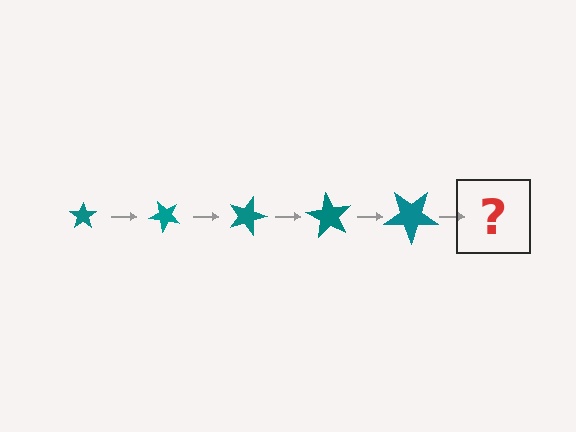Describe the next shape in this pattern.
It should be a star, larger than the previous one and rotated 225 degrees from the start.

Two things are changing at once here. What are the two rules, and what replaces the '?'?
The two rules are that the star grows larger each step and it rotates 45 degrees each step. The '?' should be a star, larger than the previous one and rotated 225 degrees from the start.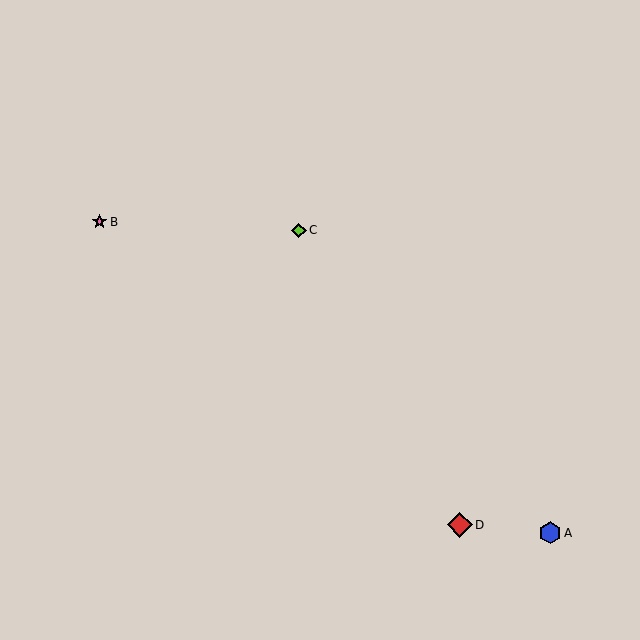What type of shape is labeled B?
Shape B is a pink star.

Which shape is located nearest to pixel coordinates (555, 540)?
The blue hexagon (labeled A) at (550, 533) is nearest to that location.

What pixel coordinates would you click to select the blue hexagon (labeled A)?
Click at (550, 533) to select the blue hexagon A.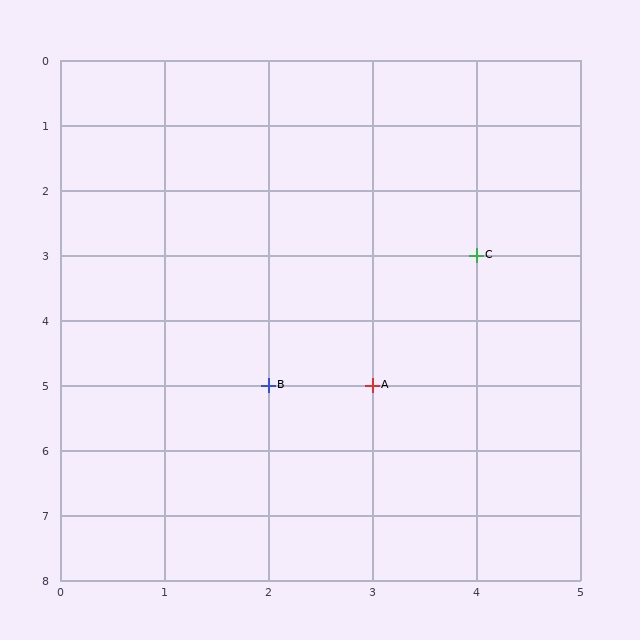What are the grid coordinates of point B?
Point B is at grid coordinates (2, 5).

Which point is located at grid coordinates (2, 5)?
Point B is at (2, 5).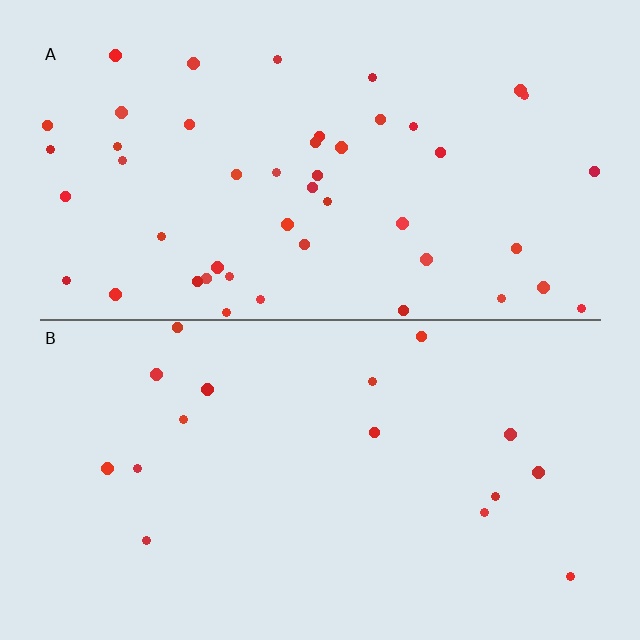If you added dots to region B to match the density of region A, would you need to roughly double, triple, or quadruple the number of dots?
Approximately triple.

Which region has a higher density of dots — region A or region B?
A (the top).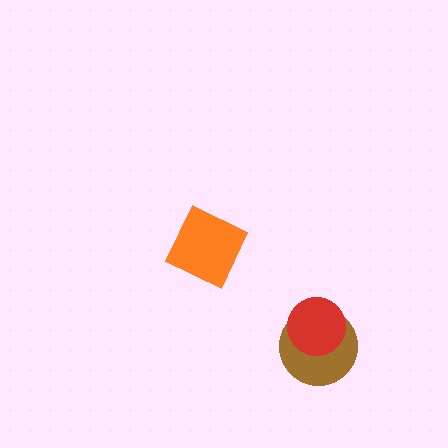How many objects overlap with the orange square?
0 objects overlap with the orange square.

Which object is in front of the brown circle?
The red circle is in front of the brown circle.